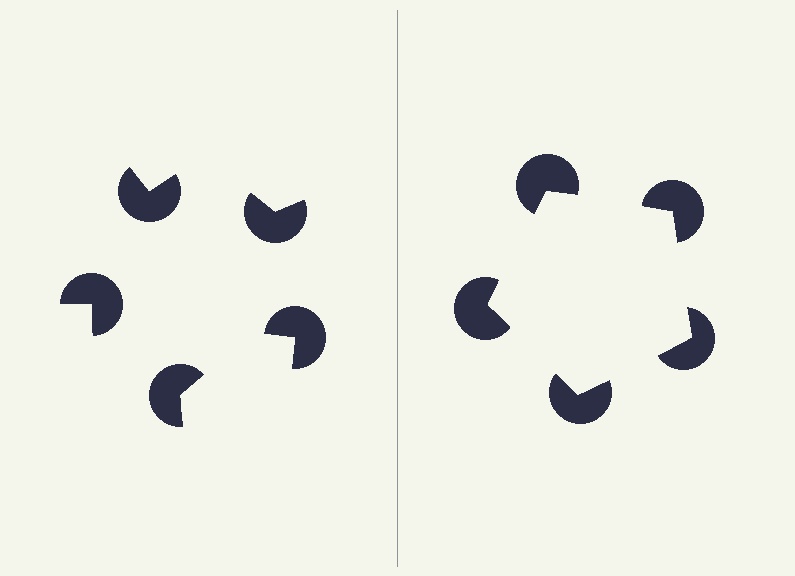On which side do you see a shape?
An illusory pentagon appears on the right side. On the left side the wedge cuts are rotated, so no coherent shape forms.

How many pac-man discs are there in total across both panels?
10 — 5 on each side.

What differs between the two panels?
The pac-man discs are positioned identically on both sides; only the wedge orientations differ. On the right they align to a pentagon; on the left they are misaligned.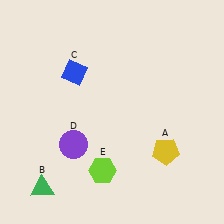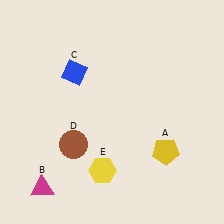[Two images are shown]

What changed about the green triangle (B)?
In Image 1, B is green. In Image 2, it changed to magenta.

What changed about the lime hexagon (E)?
In Image 1, E is lime. In Image 2, it changed to yellow.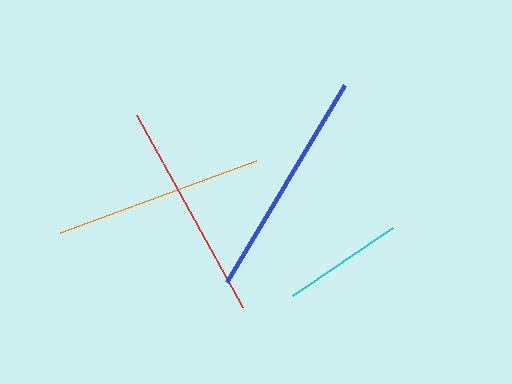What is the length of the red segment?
The red segment is approximately 219 pixels long.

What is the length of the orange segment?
The orange segment is approximately 209 pixels long.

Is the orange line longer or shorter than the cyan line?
The orange line is longer than the cyan line.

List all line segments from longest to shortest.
From longest to shortest: blue, red, orange, cyan.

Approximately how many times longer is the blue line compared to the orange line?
The blue line is approximately 1.1 times the length of the orange line.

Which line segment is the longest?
The blue line is the longest at approximately 230 pixels.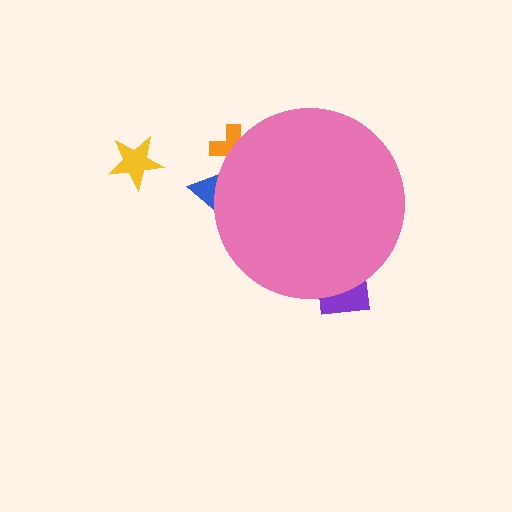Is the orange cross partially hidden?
Yes, the orange cross is partially hidden behind the pink circle.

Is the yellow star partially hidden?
No, the yellow star is fully visible.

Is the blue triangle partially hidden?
Yes, the blue triangle is partially hidden behind the pink circle.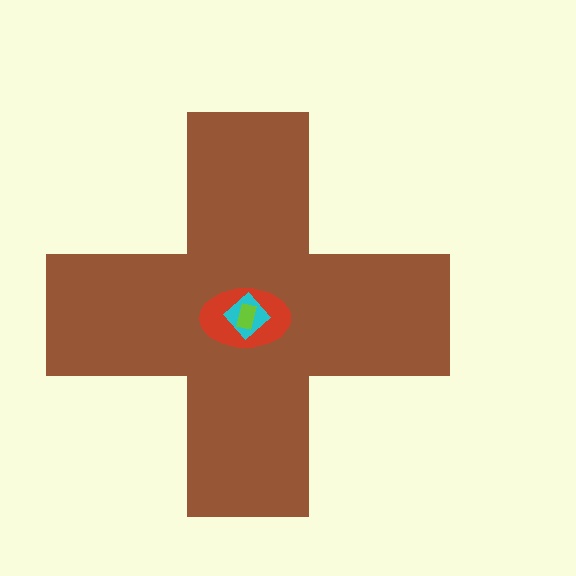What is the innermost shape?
The lime rectangle.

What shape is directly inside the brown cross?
The red ellipse.